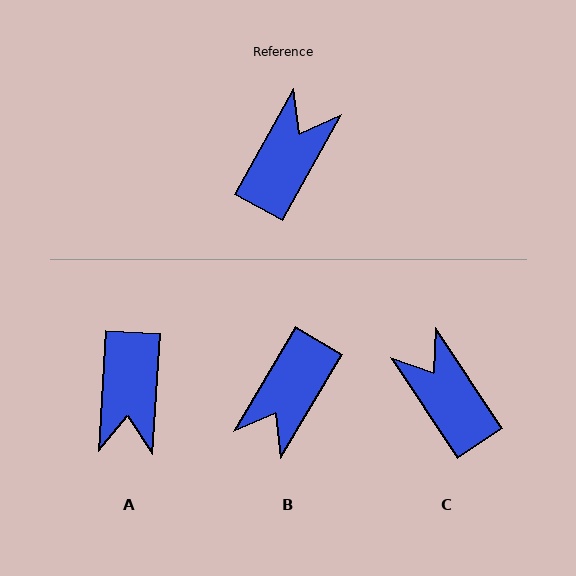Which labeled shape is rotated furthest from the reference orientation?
B, about 178 degrees away.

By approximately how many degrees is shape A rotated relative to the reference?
Approximately 155 degrees clockwise.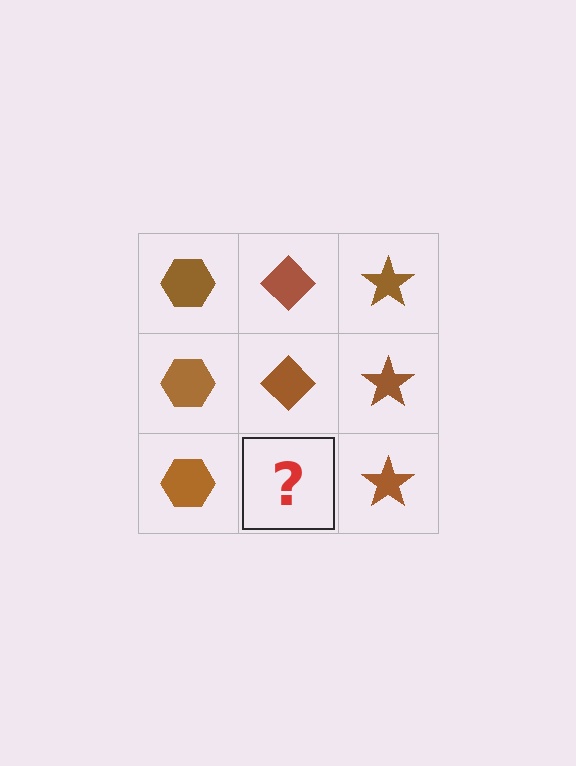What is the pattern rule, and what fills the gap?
The rule is that each column has a consistent shape. The gap should be filled with a brown diamond.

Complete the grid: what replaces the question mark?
The question mark should be replaced with a brown diamond.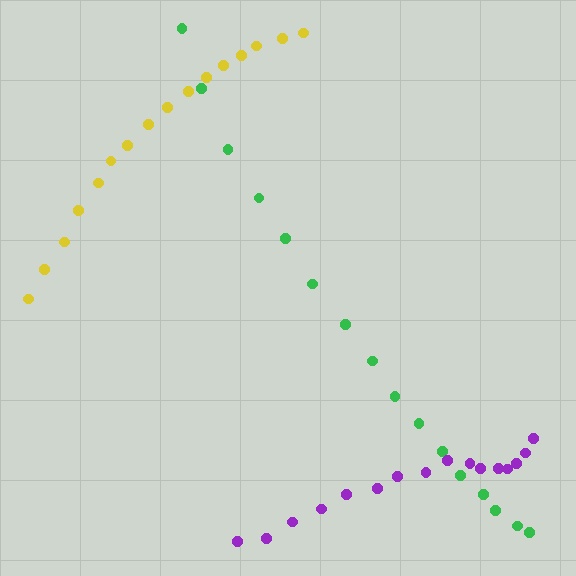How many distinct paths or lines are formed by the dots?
There are 3 distinct paths.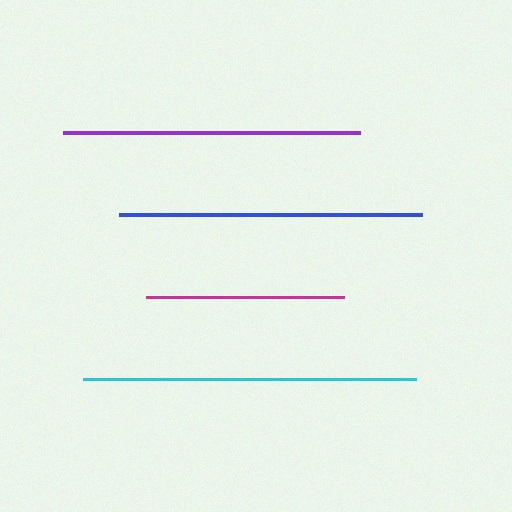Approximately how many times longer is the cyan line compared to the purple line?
The cyan line is approximately 1.1 times the length of the purple line.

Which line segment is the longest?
The cyan line is the longest at approximately 333 pixels.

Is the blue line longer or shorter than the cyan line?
The cyan line is longer than the blue line.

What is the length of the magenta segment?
The magenta segment is approximately 198 pixels long.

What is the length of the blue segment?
The blue segment is approximately 302 pixels long.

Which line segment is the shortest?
The magenta line is the shortest at approximately 198 pixels.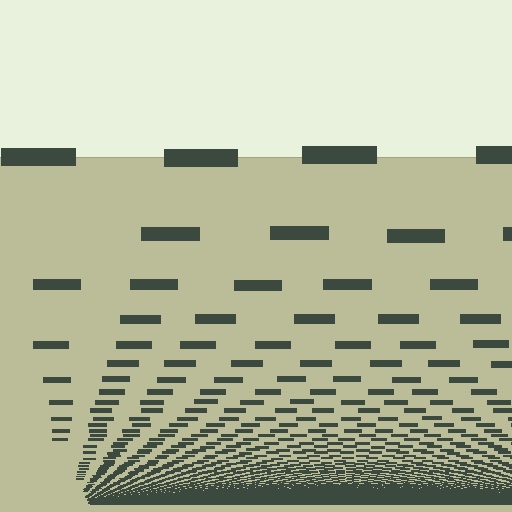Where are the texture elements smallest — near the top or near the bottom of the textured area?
Near the bottom.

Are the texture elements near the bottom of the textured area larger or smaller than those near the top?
Smaller. The gradient is inverted — elements near the bottom are smaller and denser.